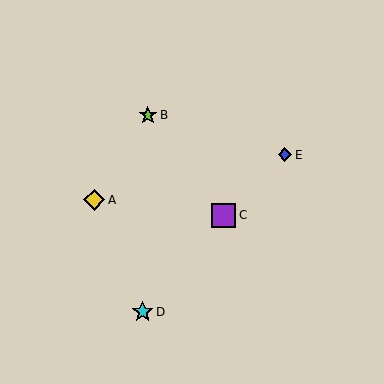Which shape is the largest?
The purple square (labeled C) is the largest.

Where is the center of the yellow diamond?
The center of the yellow diamond is at (94, 200).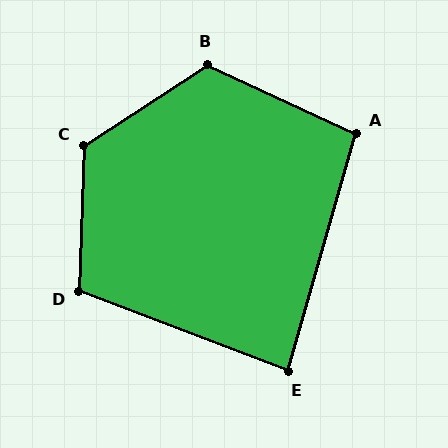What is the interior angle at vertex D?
Approximately 109 degrees (obtuse).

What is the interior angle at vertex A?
Approximately 99 degrees (obtuse).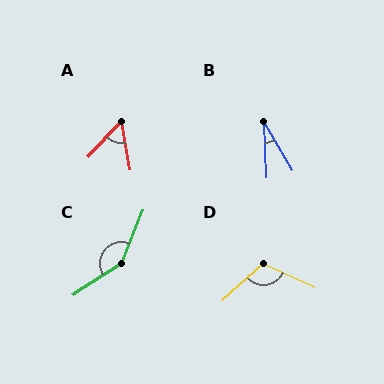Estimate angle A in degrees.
Approximately 54 degrees.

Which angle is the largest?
C, at approximately 145 degrees.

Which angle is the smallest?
B, at approximately 28 degrees.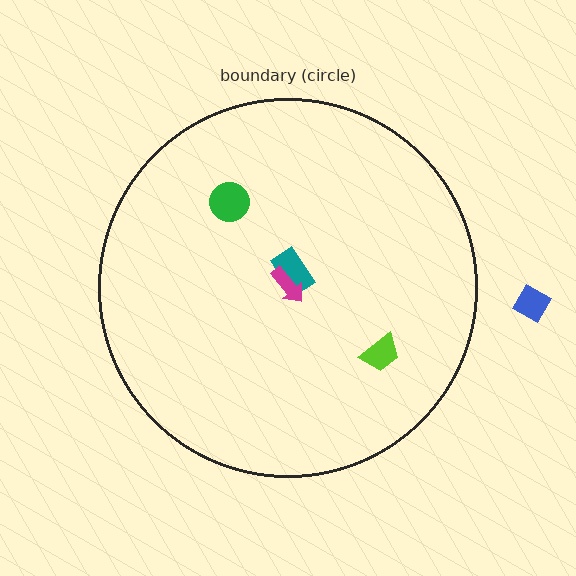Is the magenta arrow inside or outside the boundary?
Inside.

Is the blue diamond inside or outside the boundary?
Outside.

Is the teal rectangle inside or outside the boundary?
Inside.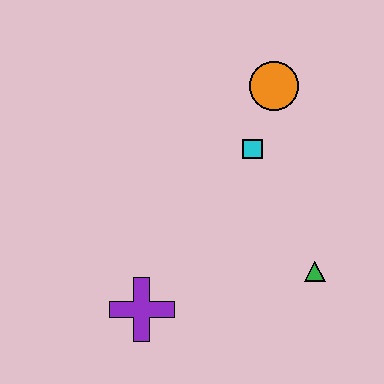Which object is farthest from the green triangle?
The orange circle is farthest from the green triangle.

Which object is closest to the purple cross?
The green triangle is closest to the purple cross.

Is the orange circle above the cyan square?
Yes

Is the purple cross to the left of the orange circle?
Yes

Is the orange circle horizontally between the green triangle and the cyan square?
Yes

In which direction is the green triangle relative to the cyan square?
The green triangle is below the cyan square.